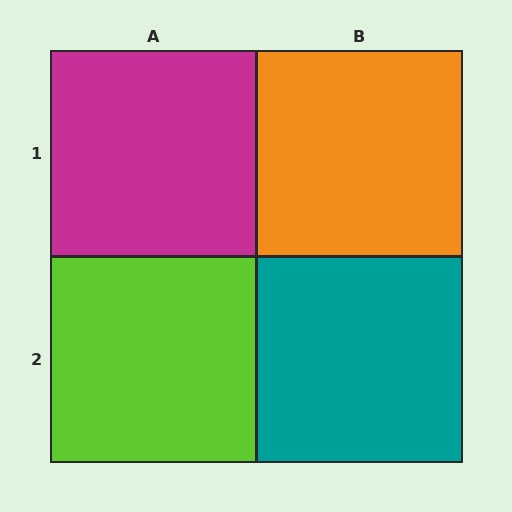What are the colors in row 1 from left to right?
Magenta, orange.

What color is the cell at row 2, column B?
Teal.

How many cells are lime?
1 cell is lime.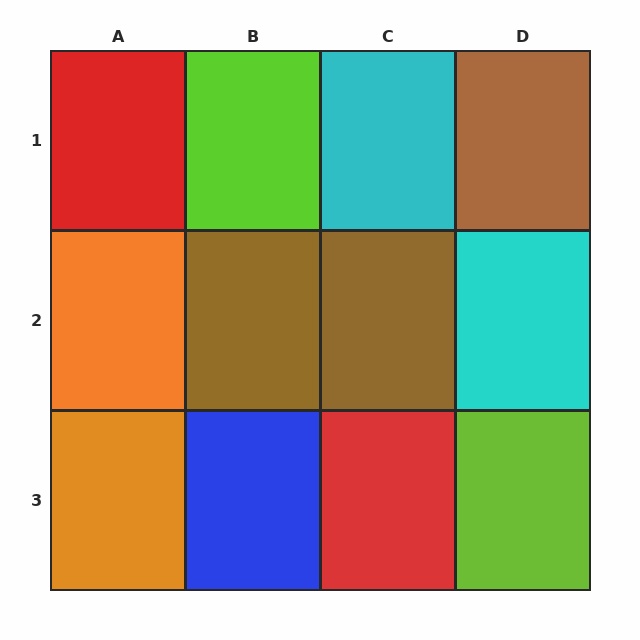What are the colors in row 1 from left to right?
Red, lime, cyan, brown.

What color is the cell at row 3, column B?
Blue.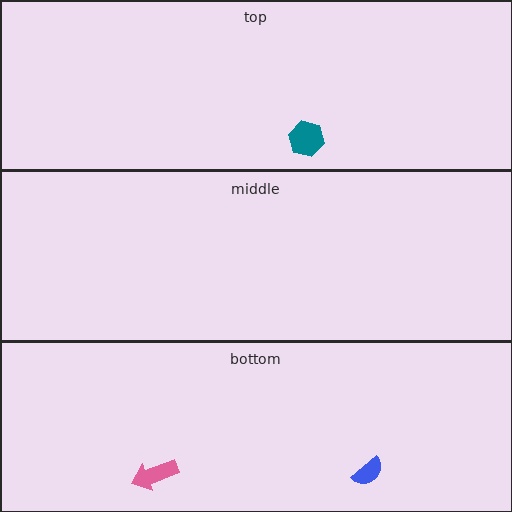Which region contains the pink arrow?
The bottom region.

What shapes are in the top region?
The teal hexagon.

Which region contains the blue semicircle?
The bottom region.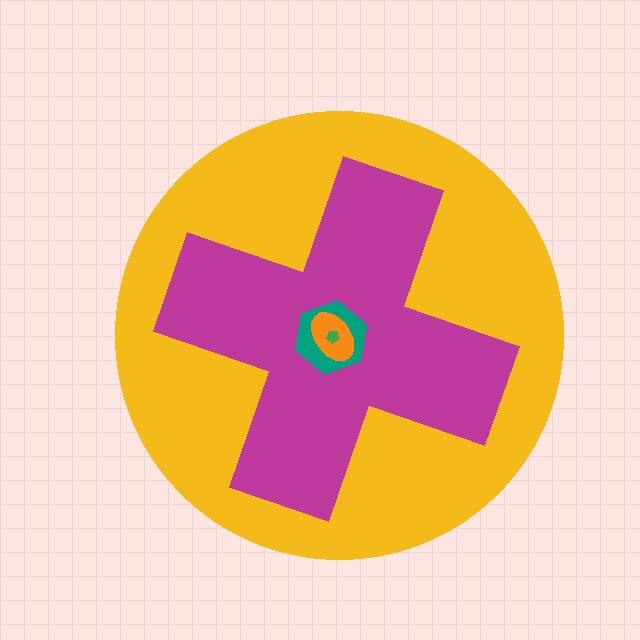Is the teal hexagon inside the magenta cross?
Yes.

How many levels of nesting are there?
5.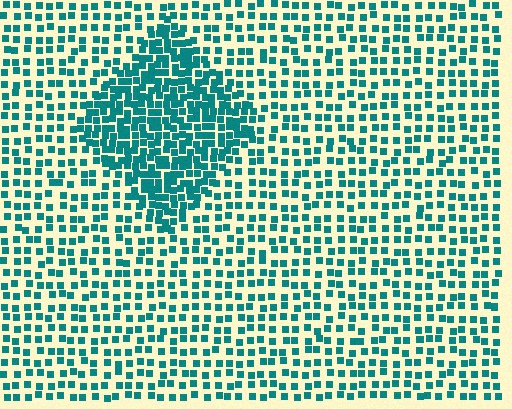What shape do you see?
I see a diamond.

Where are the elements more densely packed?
The elements are more densely packed inside the diamond boundary.